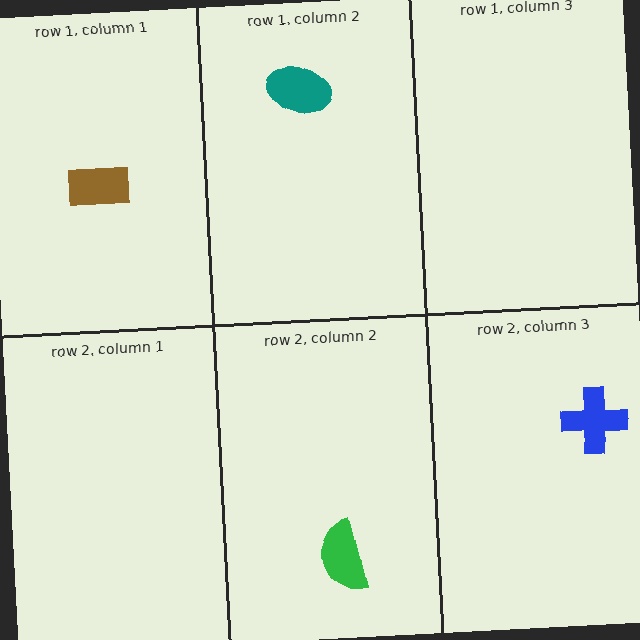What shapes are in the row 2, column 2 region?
The green semicircle.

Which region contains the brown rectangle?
The row 1, column 1 region.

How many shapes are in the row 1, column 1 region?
1.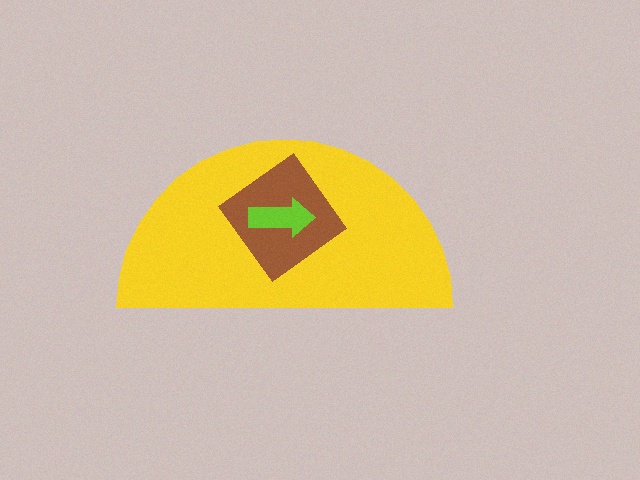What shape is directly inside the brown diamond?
The lime arrow.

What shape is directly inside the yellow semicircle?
The brown diamond.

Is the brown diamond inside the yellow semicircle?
Yes.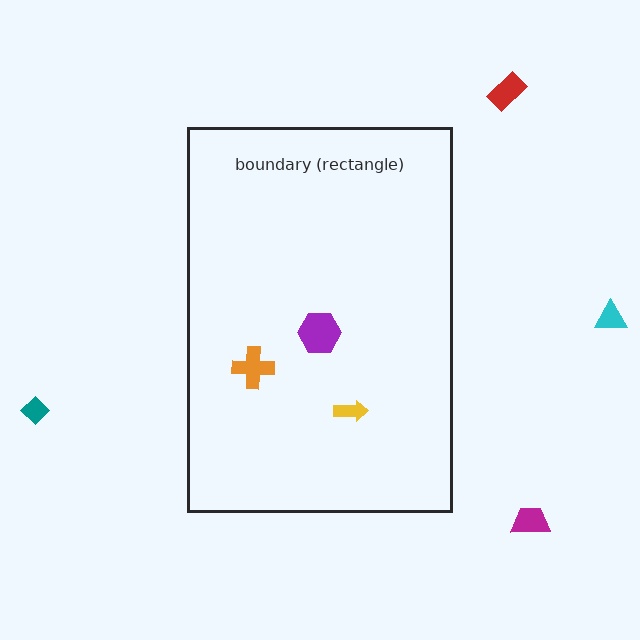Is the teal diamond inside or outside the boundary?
Outside.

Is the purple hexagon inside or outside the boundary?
Inside.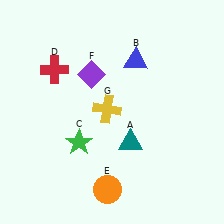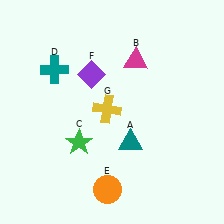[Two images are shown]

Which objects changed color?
B changed from blue to magenta. D changed from red to teal.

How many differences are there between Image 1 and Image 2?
There are 2 differences between the two images.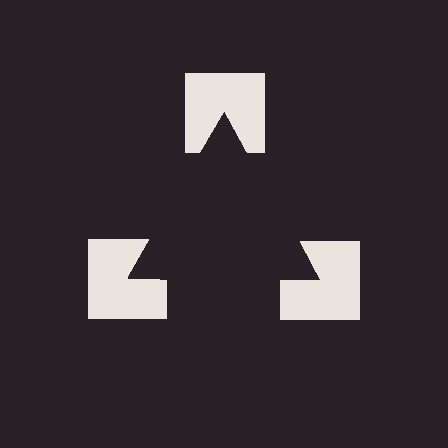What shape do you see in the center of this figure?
An illusory triangle — its edges are inferred from the aligned wedge cuts in the notched squares, not physically drawn.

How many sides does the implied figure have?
3 sides.